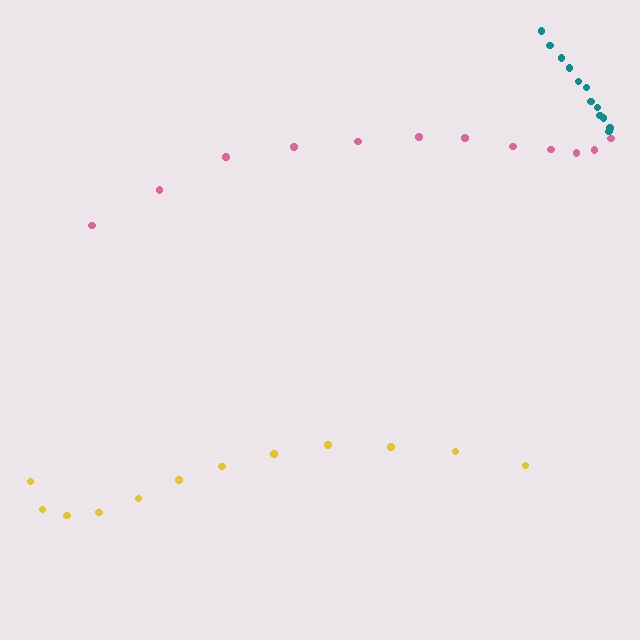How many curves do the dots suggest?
There are 3 distinct paths.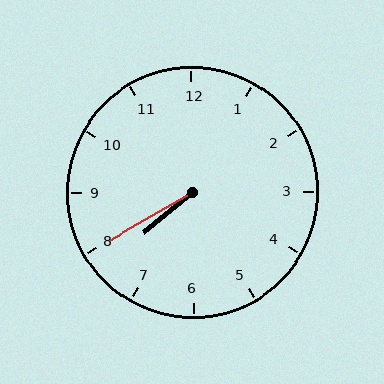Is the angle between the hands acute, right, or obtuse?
It is acute.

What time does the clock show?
7:40.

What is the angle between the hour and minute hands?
Approximately 10 degrees.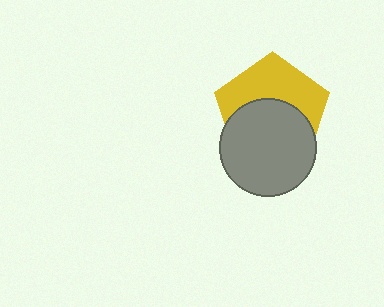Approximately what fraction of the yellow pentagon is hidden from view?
Roughly 52% of the yellow pentagon is hidden behind the gray circle.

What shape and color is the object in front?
The object in front is a gray circle.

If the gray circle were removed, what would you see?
You would see the complete yellow pentagon.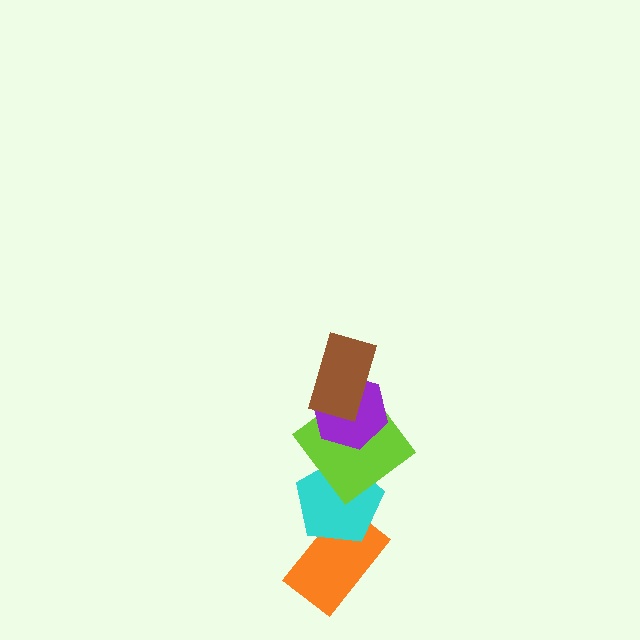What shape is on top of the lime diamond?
The purple hexagon is on top of the lime diamond.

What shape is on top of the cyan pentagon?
The lime diamond is on top of the cyan pentagon.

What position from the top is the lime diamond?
The lime diamond is 3rd from the top.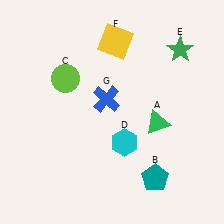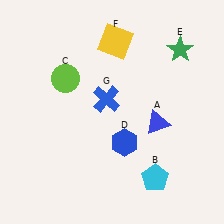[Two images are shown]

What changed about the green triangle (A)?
In Image 1, A is green. In Image 2, it changed to blue.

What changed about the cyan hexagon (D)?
In Image 1, D is cyan. In Image 2, it changed to blue.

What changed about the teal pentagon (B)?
In Image 1, B is teal. In Image 2, it changed to cyan.